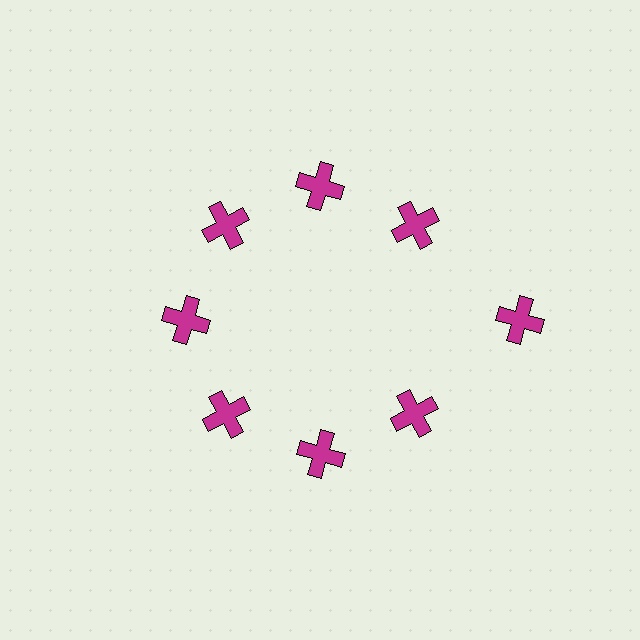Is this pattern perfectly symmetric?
No. The 8 magenta crosses are arranged in a ring, but one element near the 3 o'clock position is pushed outward from the center, breaking the 8-fold rotational symmetry.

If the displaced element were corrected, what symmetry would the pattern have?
It would have 8-fold rotational symmetry — the pattern would map onto itself every 45 degrees.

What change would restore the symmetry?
The symmetry would be restored by moving it inward, back onto the ring so that all 8 crosses sit at equal angles and equal distance from the center.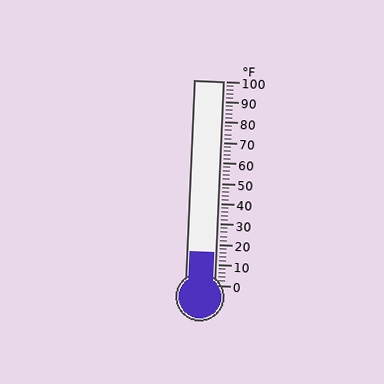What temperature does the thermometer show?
The thermometer shows approximately 16°F.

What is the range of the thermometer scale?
The thermometer scale ranges from 0°F to 100°F.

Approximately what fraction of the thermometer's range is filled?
The thermometer is filled to approximately 15% of its range.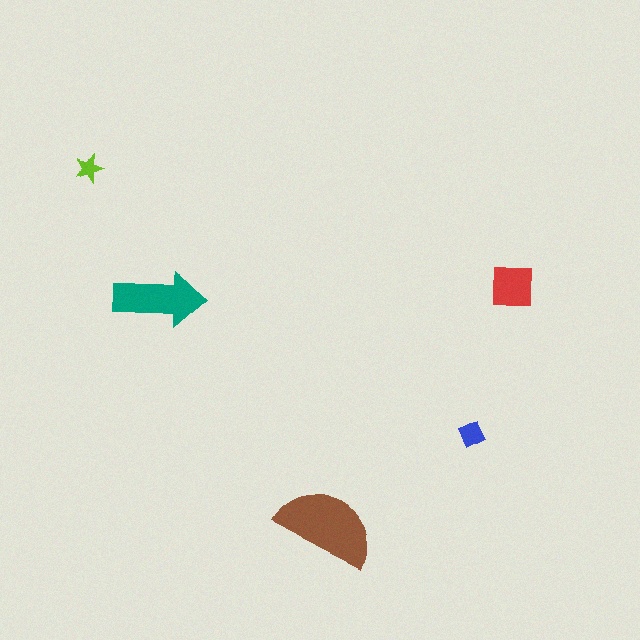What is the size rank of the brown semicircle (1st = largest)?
1st.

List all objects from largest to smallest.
The brown semicircle, the teal arrow, the red square, the blue diamond, the lime star.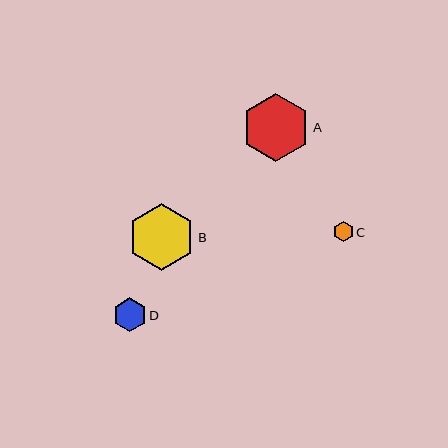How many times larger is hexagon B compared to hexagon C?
Hexagon B is approximately 3.3 times the size of hexagon C.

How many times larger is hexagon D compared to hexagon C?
Hexagon D is approximately 1.7 times the size of hexagon C.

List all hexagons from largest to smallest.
From largest to smallest: A, B, D, C.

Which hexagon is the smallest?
Hexagon C is the smallest with a size of approximately 20 pixels.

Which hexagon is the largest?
Hexagon A is the largest with a size of approximately 68 pixels.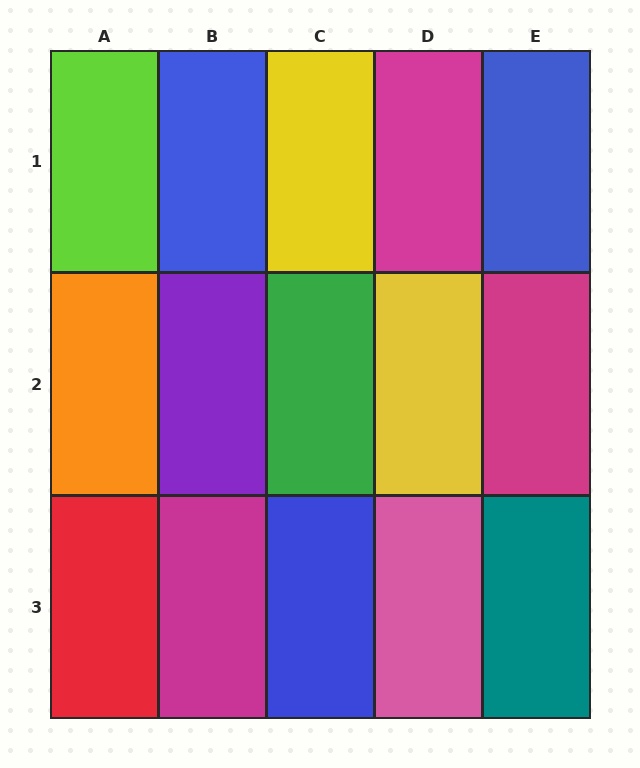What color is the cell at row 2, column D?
Yellow.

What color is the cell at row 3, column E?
Teal.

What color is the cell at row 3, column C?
Blue.